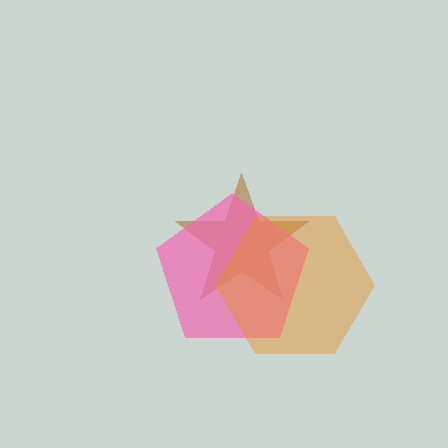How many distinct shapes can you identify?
There are 3 distinct shapes: a brown star, a pink pentagon, an orange hexagon.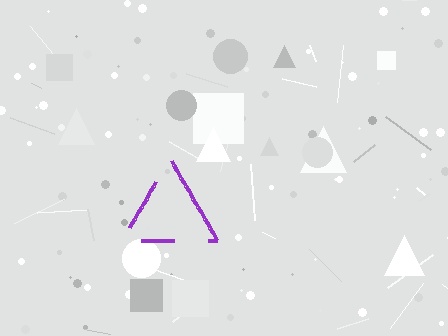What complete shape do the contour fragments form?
The contour fragments form a triangle.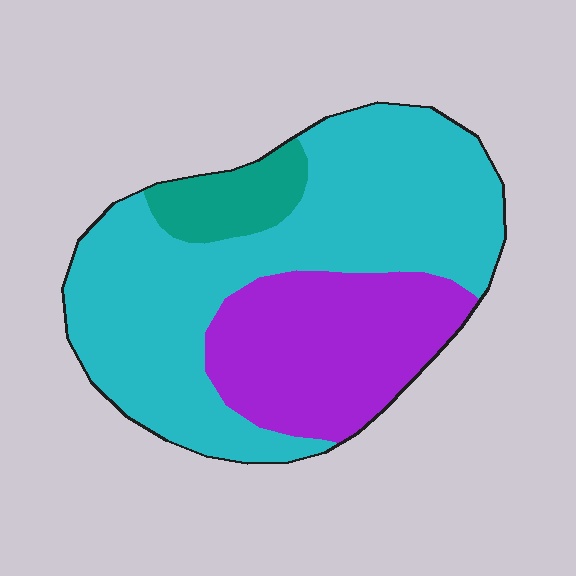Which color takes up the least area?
Teal, at roughly 10%.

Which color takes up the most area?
Cyan, at roughly 60%.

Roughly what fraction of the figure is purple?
Purple covers around 30% of the figure.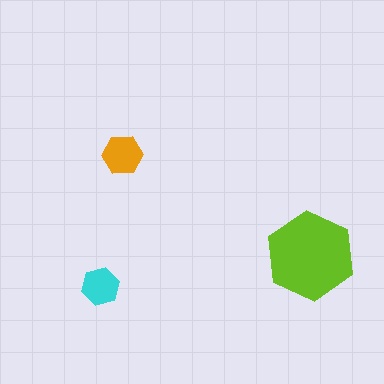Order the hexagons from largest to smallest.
the lime one, the orange one, the cyan one.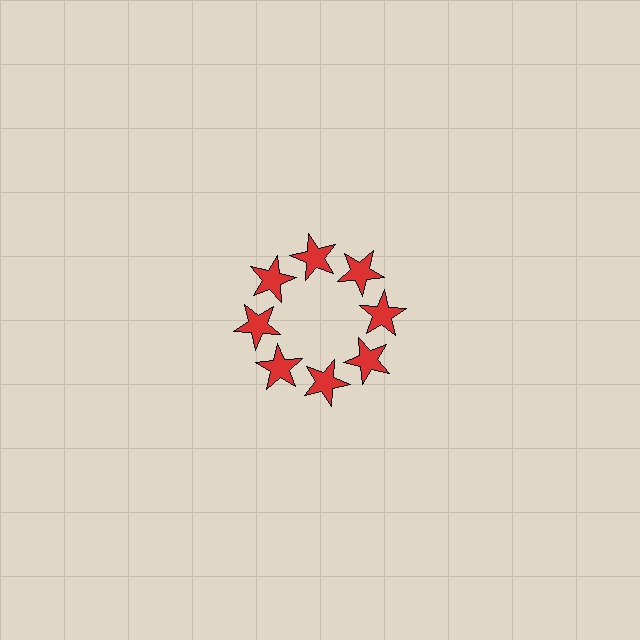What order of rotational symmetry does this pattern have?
This pattern has 8-fold rotational symmetry.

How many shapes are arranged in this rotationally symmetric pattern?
There are 8 shapes, arranged in 8 groups of 1.